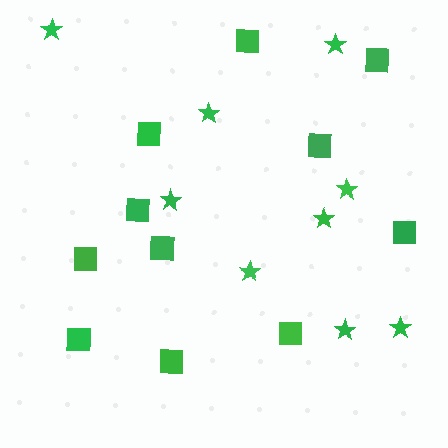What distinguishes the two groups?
There are 2 groups: one group of stars (9) and one group of squares (11).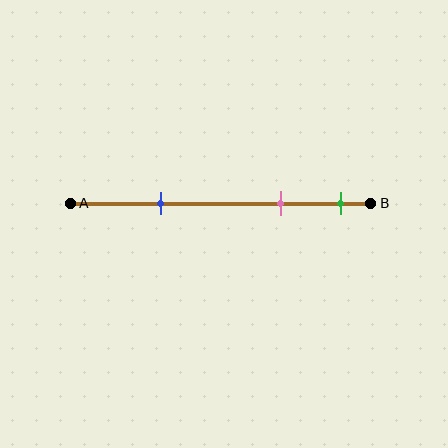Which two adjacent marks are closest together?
The pink and green marks are the closest adjacent pair.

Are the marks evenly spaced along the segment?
No, the marks are not evenly spaced.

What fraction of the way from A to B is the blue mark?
The blue mark is approximately 30% (0.3) of the way from A to B.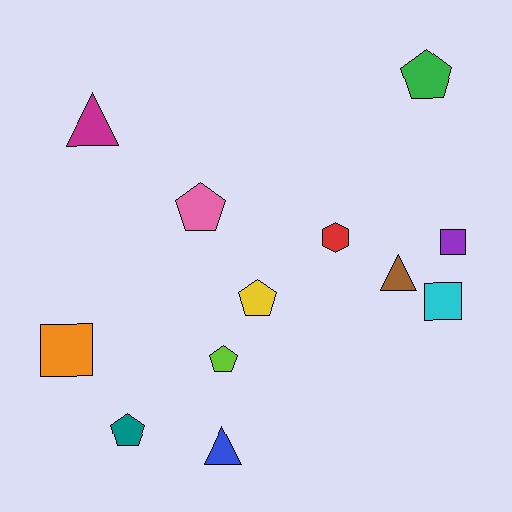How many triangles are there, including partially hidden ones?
There are 3 triangles.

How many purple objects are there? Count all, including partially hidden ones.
There is 1 purple object.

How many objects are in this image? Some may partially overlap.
There are 12 objects.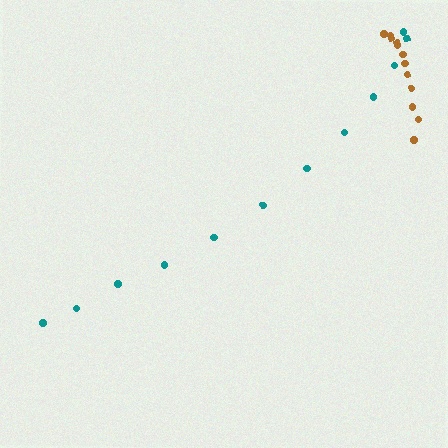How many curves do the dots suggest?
There are 2 distinct paths.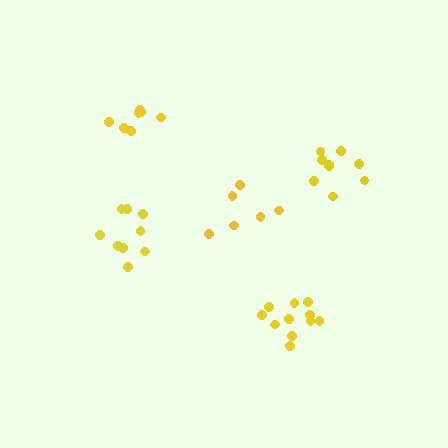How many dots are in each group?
Group 1: 9 dots, Group 2: 11 dots, Group 3: 6 dots, Group 4: 7 dots, Group 5: 9 dots (42 total).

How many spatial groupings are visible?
There are 5 spatial groupings.